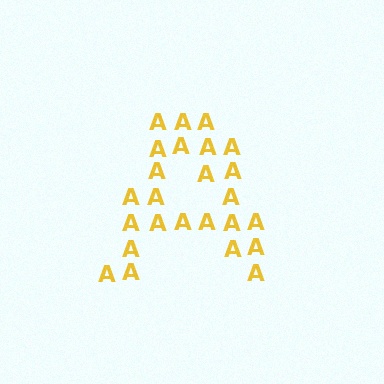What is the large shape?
The large shape is the letter A.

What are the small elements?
The small elements are letter A's.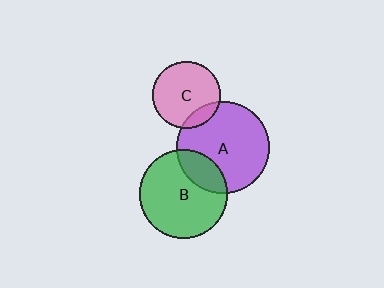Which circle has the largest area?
Circle A (purple).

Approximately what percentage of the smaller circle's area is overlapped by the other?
Approximately 20%.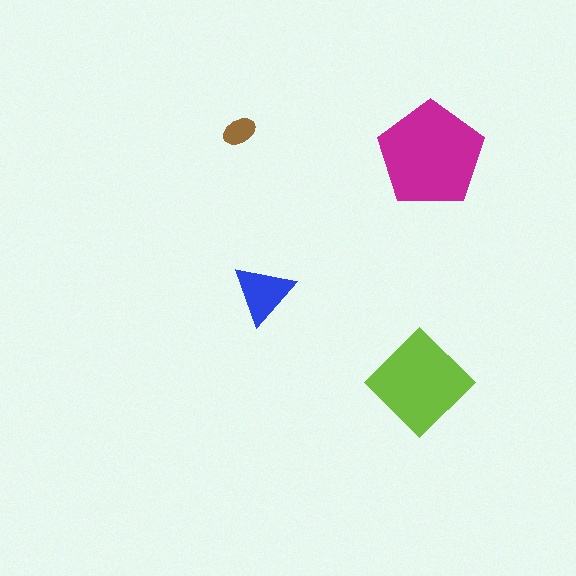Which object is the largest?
The magenta pentagon.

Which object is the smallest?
The brown ellipse.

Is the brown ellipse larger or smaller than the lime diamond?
Smaller.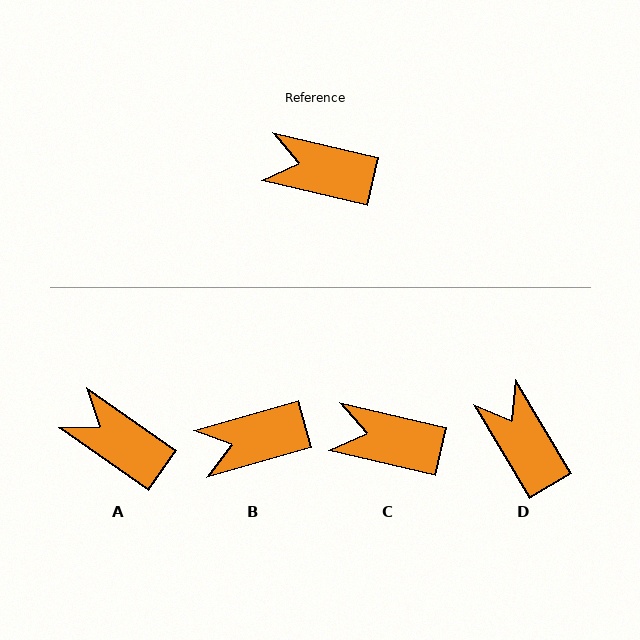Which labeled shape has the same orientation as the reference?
C.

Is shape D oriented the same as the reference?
No, it is off by about 46 degrees.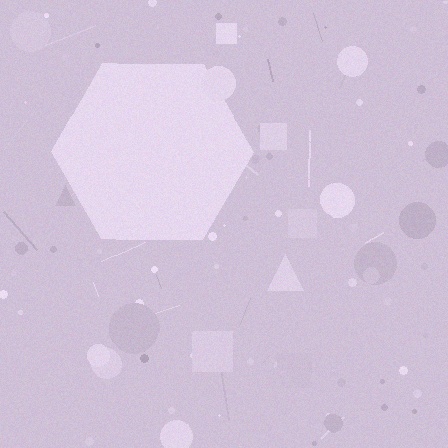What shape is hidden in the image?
A hexagon is hidden in the image.